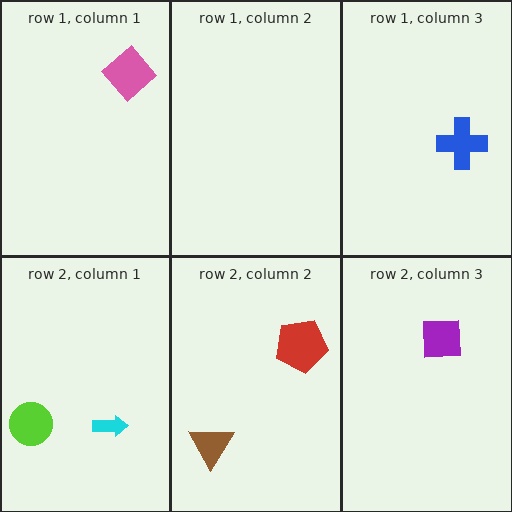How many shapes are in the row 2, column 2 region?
2.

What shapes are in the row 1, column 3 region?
The blue cross.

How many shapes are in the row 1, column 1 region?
1.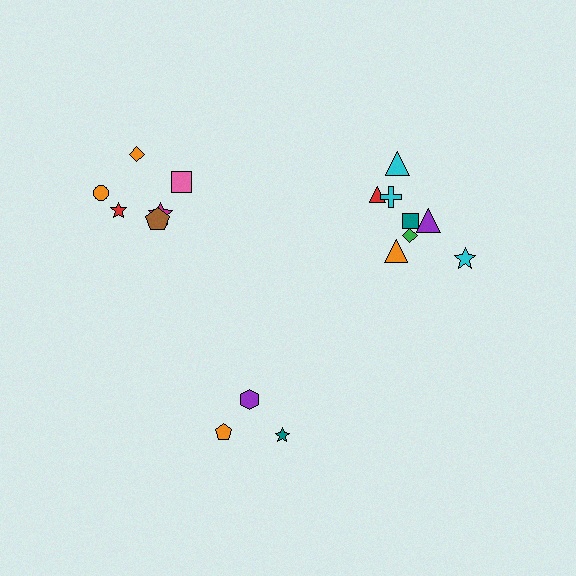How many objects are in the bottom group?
There are 3 objects.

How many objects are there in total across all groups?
There are 17 objects.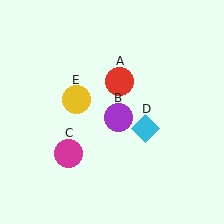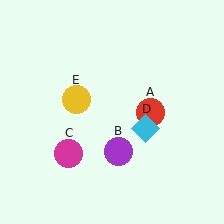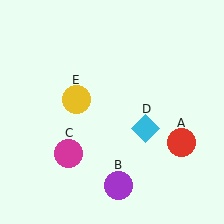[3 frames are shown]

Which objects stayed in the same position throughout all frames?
Magenta circle (object C) and cyan diamond (object D) and yellow circle (object E) remained stationary.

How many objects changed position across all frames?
2 objects changed position: red circle (object A), purple circle (object B).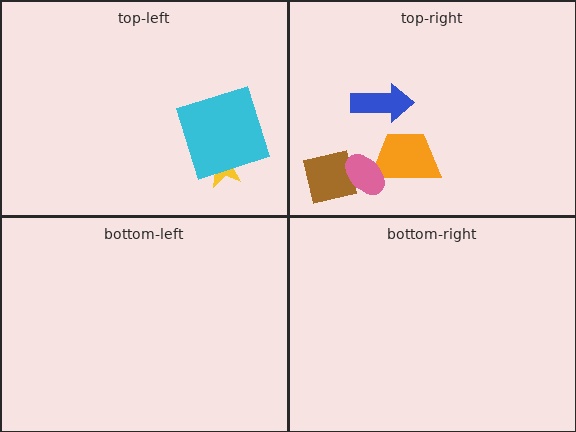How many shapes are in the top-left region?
2.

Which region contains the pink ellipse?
The top-right region.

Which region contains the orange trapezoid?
The top-right region.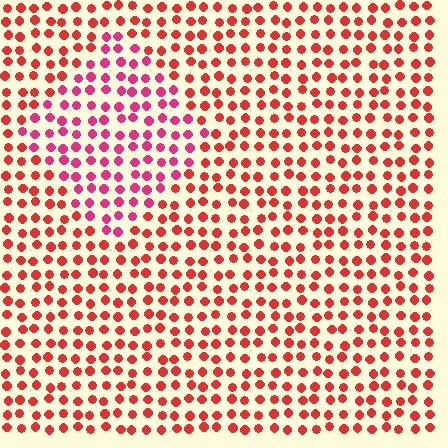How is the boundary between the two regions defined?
The boundary is defined purely by a slight shift in hue (about 30 degrees). Spacing, size, and orientation are identical on both sides.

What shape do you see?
I see a diamond.